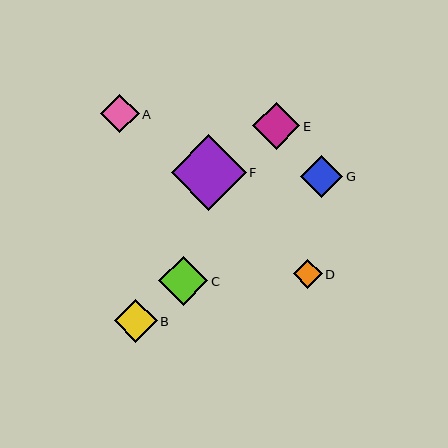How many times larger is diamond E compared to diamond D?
Diamond E is approximately 1.6 times the size of diamond D.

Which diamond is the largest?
Diamond F is the largest with a size of approximately 75 pixels.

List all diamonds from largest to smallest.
From largest to smallest: F, C, E, B, G, A, D.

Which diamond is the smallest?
Diamond D is the smallest with a size of approximately 29 pixels.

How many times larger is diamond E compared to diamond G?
Diamond E is approximately 1.1 times the size of diamond G.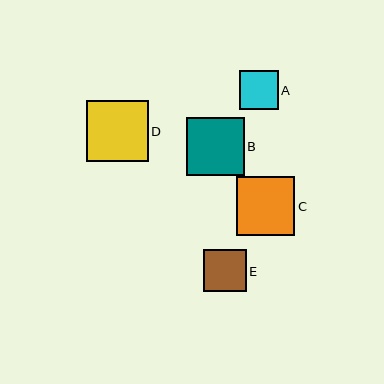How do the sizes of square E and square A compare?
Square E and square A are approximately the same size.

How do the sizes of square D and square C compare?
Square D and square C are approximately the same size.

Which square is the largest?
Square D is the largest with a size of approximately 62 pixels.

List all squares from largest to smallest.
From largest to smallest: D, C, B, E, A.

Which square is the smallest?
Square A is the smallest with a size of approximately 39 pixels.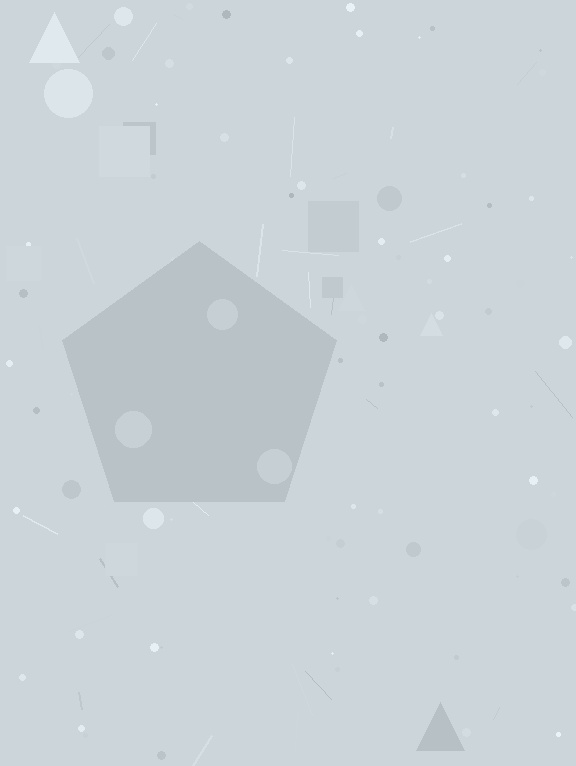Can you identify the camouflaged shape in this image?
The camouflaged shape is a pentagon.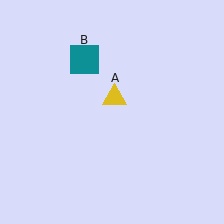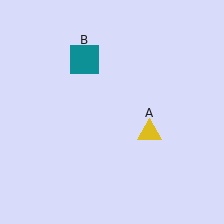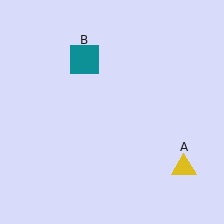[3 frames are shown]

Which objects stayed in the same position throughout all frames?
Teal square (object B) remained stationary.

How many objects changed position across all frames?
1 object changed position: yellow triangle (object A).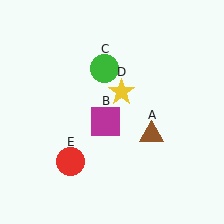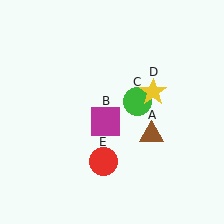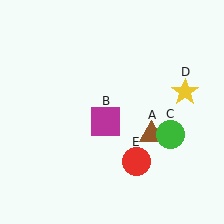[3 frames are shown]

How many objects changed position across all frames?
3 objects changed position: green circle (object C), yellow star (object D), red circle (object E).